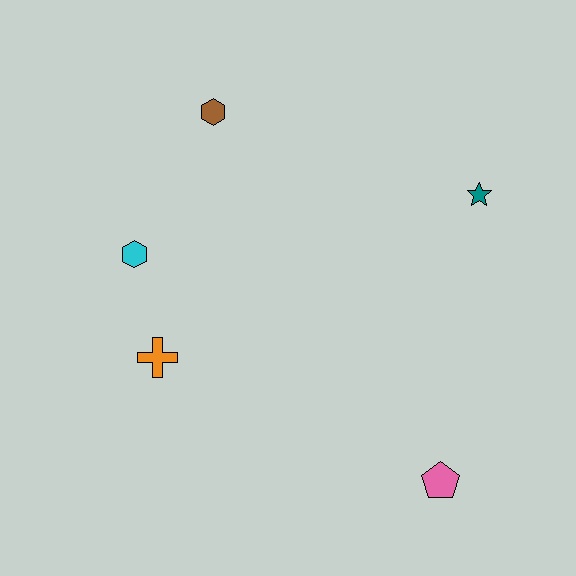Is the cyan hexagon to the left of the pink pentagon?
Yes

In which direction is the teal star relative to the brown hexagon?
The teal star is to the right of the brown hexagon.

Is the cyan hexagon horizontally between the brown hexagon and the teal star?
No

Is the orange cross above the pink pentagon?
Yes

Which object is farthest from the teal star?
The orange cross is farthest from the teal star.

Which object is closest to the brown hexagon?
The cyan hexagon is closest to the brown hexagon.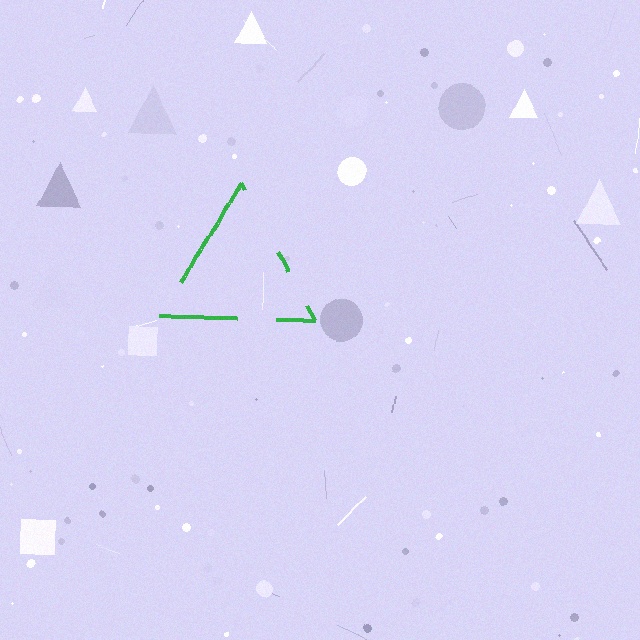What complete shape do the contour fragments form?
The contour fragments form a triangle.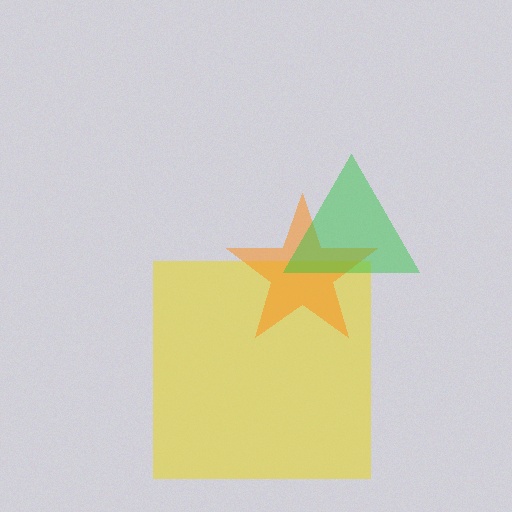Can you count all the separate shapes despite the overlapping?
Yes, there are 3 separate shapes.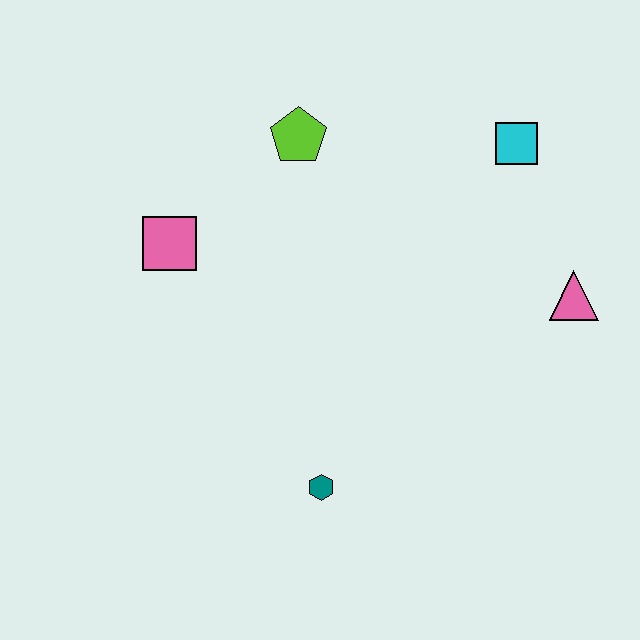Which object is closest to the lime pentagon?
The pink square is closest to the lime pentagon.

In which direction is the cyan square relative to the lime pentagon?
The cyan square is to the right of the lime pentagon.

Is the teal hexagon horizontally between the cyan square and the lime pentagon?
Yes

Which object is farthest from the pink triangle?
The pink square is farthest from the pink triangle.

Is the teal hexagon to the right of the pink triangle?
No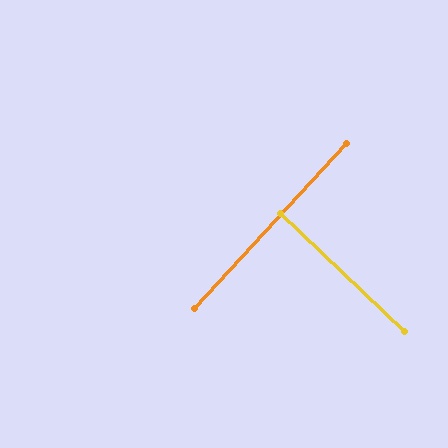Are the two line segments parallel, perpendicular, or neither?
Perpendicular — they meet at approximately 89°.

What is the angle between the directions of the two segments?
Approximately 89 degrees.